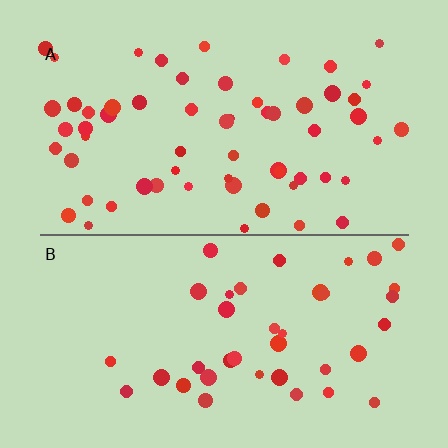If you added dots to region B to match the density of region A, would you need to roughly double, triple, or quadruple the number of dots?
Approximately double.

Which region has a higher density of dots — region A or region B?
A (the top).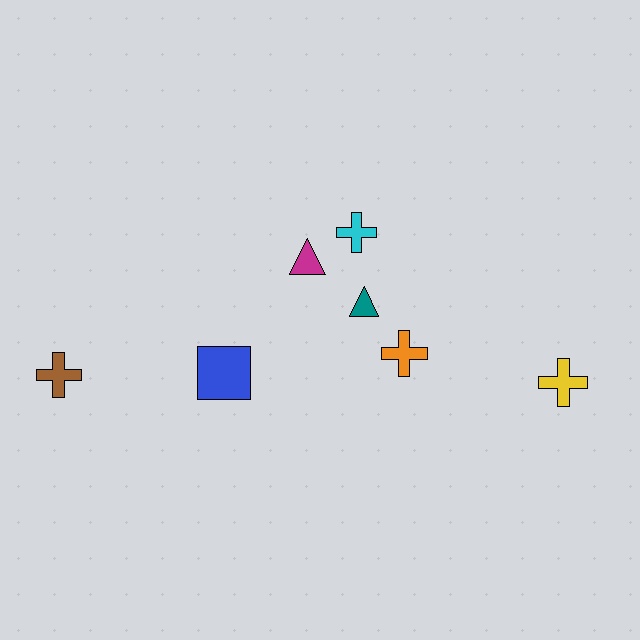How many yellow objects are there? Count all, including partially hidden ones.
There is 1 yellow object.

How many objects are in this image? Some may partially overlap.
There are 7 objects.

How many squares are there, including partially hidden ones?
There is 1 square.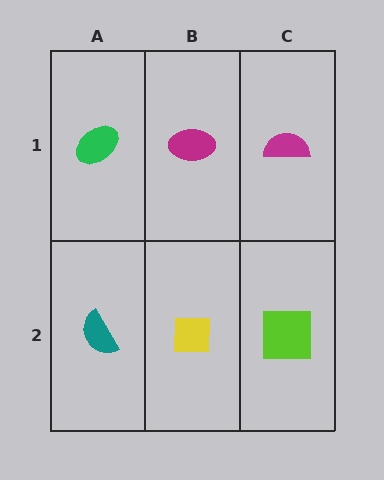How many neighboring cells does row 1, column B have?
3.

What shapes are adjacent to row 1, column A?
A teal semicircle (row 2, column A), a magenta ellipse (row 1, column B).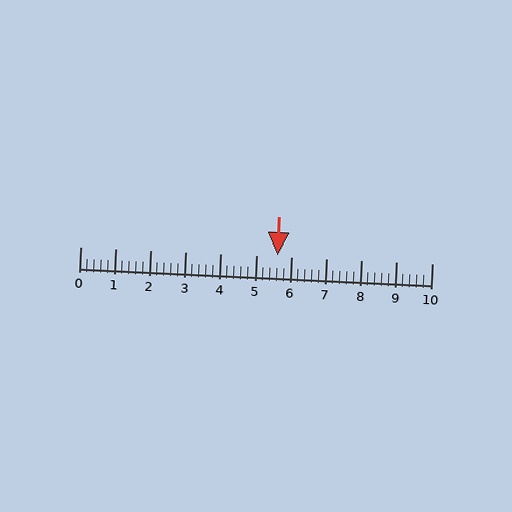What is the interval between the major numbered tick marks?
The major tick marks are spaced 1 units apart.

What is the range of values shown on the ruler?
The ruler shows values from 0 to 10.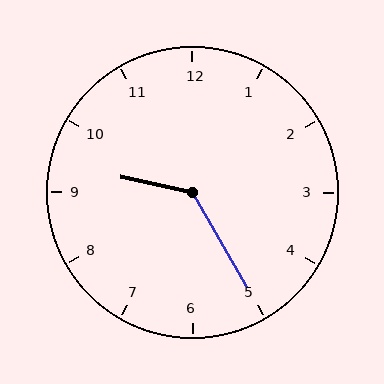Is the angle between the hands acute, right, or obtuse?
It is obtuse.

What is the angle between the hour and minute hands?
Approximately 132 degrees.